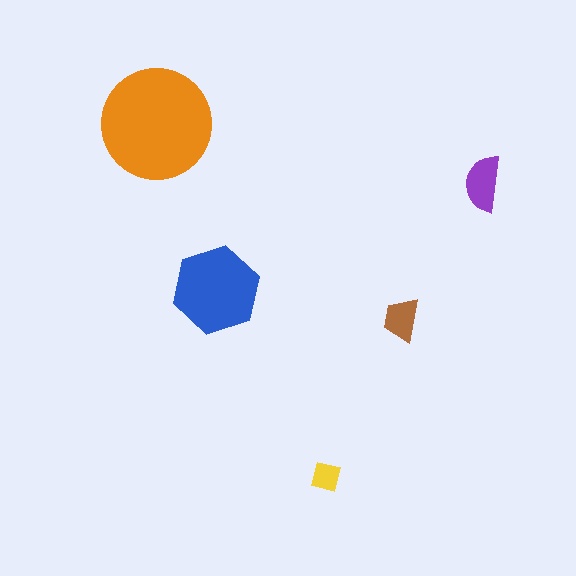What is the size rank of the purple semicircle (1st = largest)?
3rd.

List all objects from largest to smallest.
The orange circle, the blue hexagon, the purple semicircle, the brown trapezoid, the yellow square.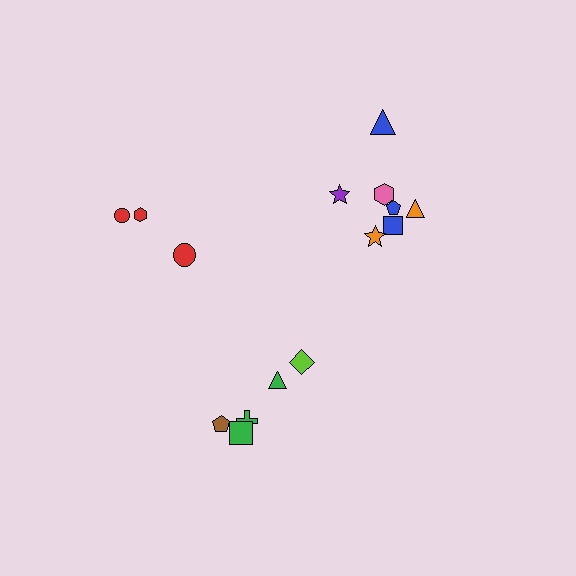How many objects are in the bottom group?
There are 5 objects.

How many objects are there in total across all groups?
There are 15 objects.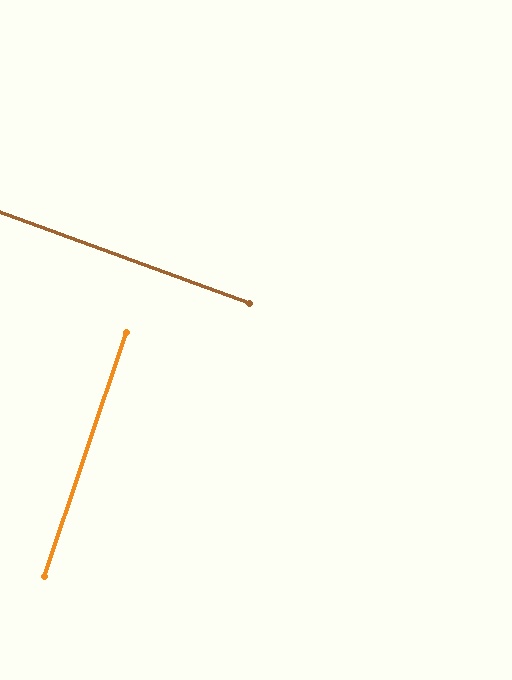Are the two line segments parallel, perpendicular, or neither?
Perpendicular — they meet at approximately 89°.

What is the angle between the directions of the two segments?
Approximately 89 degrees.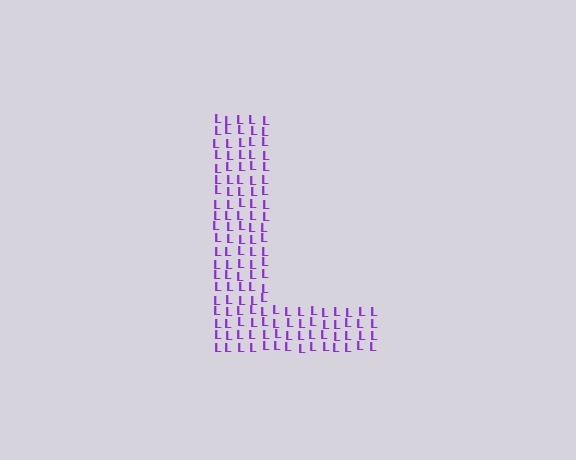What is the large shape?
The large shape is the letter L.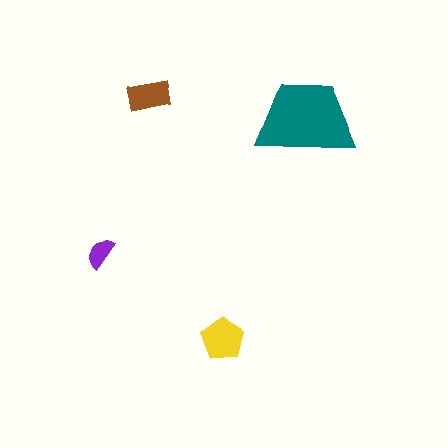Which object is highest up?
The brown rectangle is topmost.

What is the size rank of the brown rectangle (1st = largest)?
3rd.